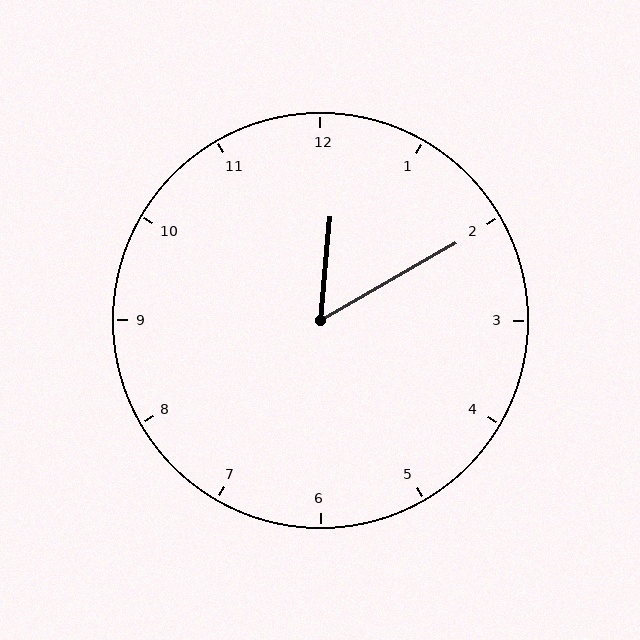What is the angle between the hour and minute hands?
Approximately 55 degrees.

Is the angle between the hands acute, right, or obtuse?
It is acute.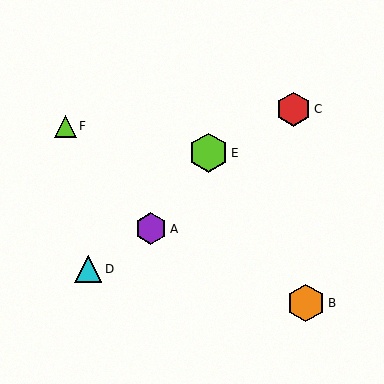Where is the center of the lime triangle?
The center of the lime triangle is at (65, 126).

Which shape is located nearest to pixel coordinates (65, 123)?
The lime triangle (labeled F) at (65, 126) is nearest to that location.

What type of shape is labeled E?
Shape E is a lime hexagon.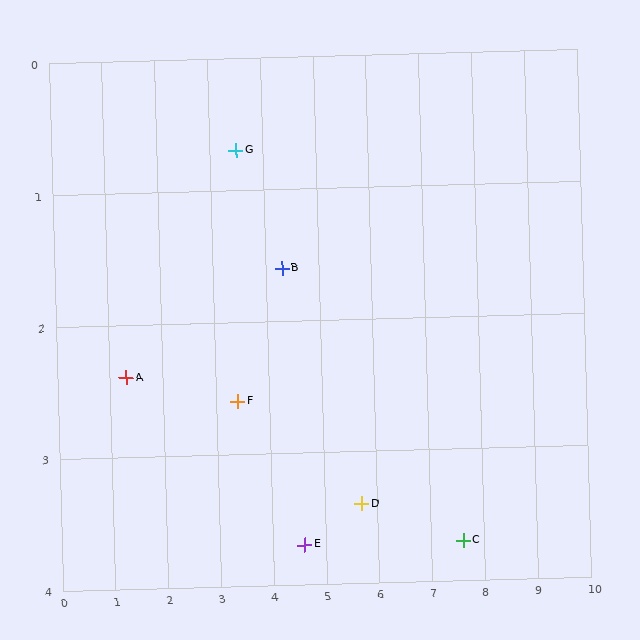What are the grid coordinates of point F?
Point F is at approximately (3.4, 2.6).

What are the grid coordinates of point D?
Point D is at approximately (5.7, 3.4).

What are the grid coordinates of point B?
Point B is at approximately (4.3, 1.6).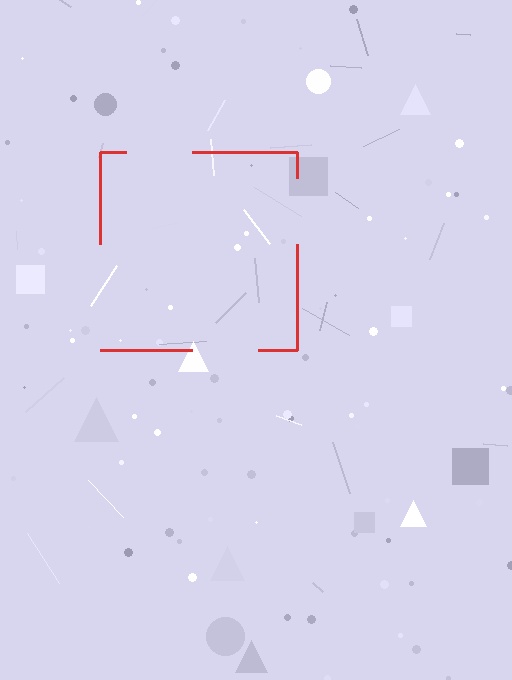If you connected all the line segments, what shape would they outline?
They would outline a square.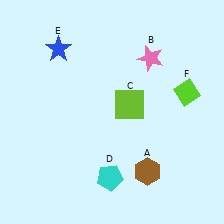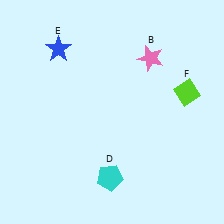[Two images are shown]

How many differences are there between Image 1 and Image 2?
There are 2 differences between the two images.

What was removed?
The lime square (C), the brown hexagon (A) were removed in Image 2.